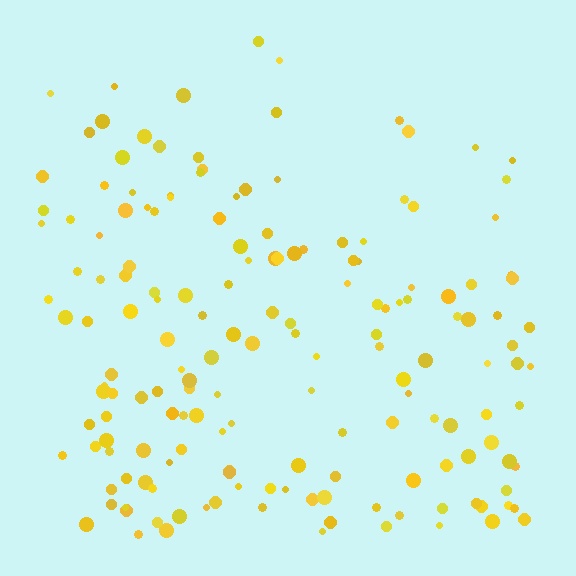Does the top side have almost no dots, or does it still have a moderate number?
Still a moderate number, just noticeably fewer than the bottom.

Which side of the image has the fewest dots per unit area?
The top.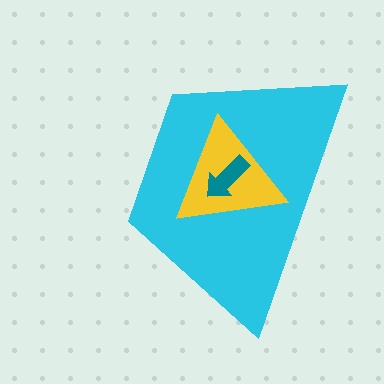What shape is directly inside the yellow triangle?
The teal arrow.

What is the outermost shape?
The cyan trapezoid.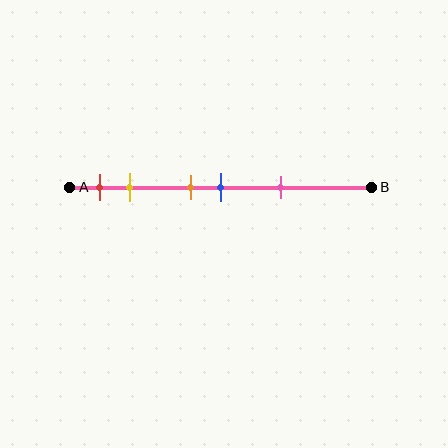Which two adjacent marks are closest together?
The orange and blue marks are the closest adjacent pair.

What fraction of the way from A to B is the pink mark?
The pink mark is approximately 70% (0.7) of the way from A to B.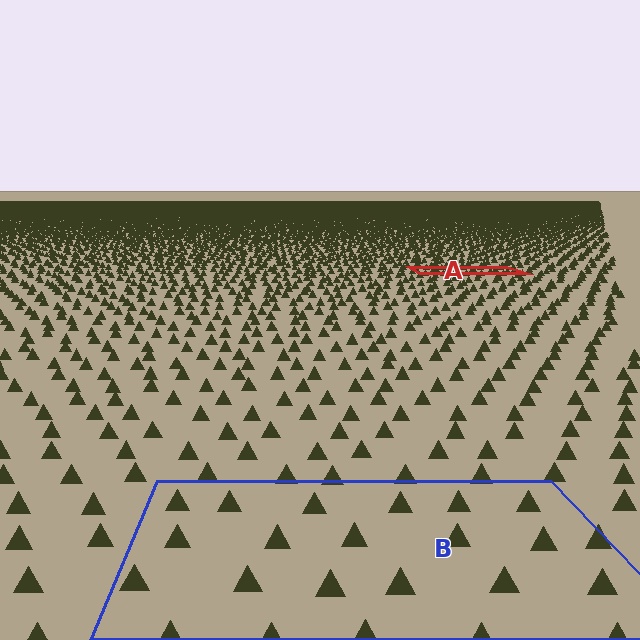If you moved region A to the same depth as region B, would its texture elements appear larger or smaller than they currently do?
They would appear larger. At a closer depth, the same texture elements are projected at a bigger on-screen size.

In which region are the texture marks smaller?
The texture marks are smaller in region A, because it is farther away.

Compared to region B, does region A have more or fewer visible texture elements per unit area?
Region A has more texture elements per unit area — they are packed more densely because it is farther away.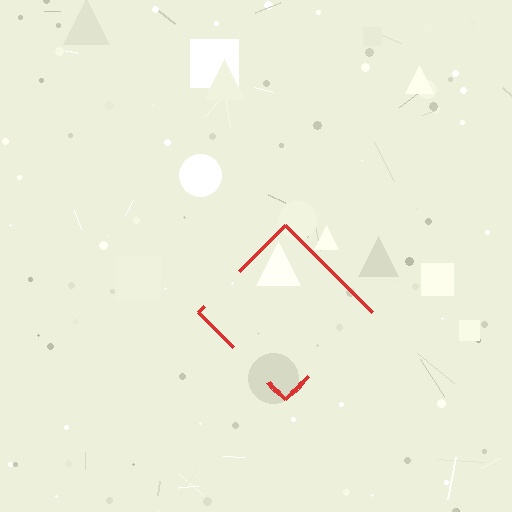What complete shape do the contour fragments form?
The contour fragments form a diamond.